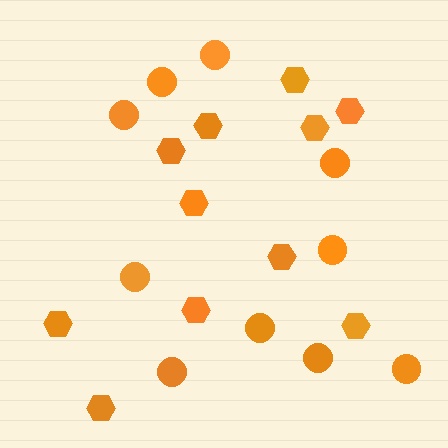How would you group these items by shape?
There are 2 groups: one group of circles (10) and one group of hexagons (11).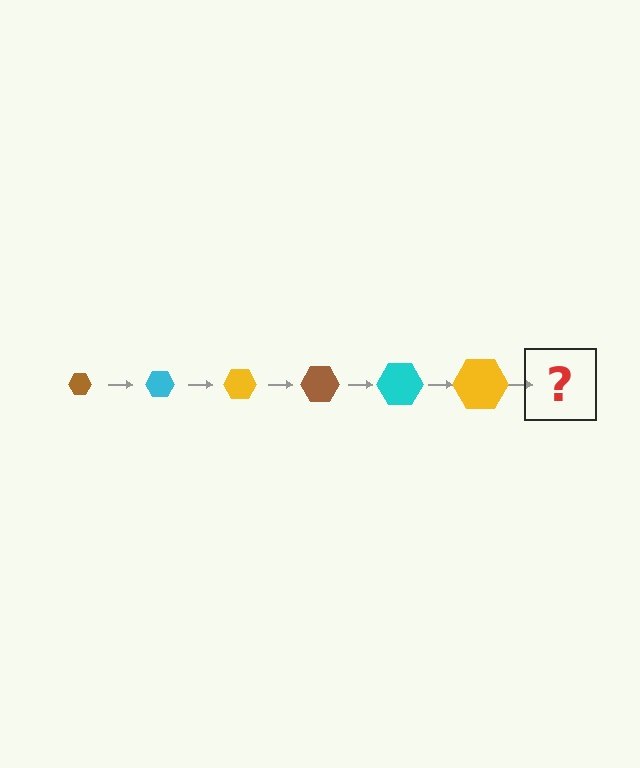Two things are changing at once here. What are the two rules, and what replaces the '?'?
The two rules are that the hexagon grows larger each step and the color cycles through brown, cyan, and yellow. The '?' should be a brown hexagon, larger than the previous one.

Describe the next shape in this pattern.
It should be a brown hexagon, larger than the previous one.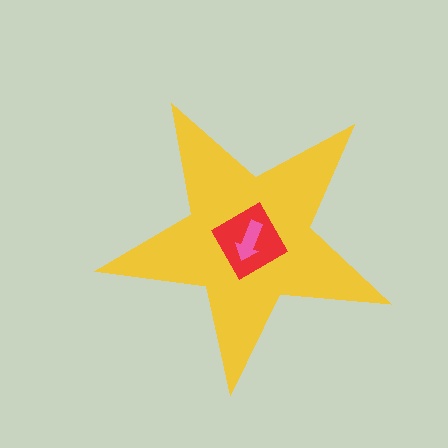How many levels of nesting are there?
3.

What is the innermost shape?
The pink arrow.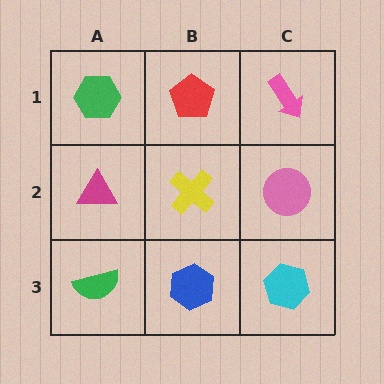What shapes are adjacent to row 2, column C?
A pink arrow (row 1, column C), a cyan hexagon (row 3, column C), a yellow cross (row 2, column B).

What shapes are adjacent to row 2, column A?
A green hexagon (row 1, column A), a green semicircle (row 3, column A), a yellow cross (row 2, column B).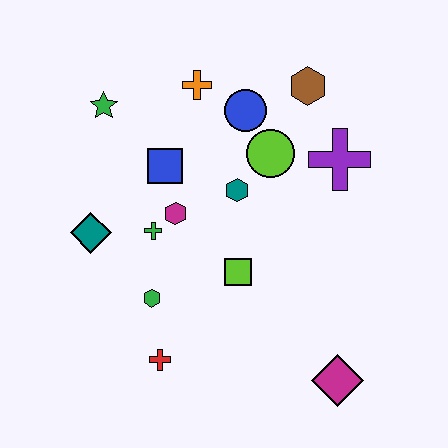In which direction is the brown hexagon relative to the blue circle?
The brown hexagon is to the right of the blue circle.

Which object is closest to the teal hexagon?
The lime circle is closest to the teal hexagon.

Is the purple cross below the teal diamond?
No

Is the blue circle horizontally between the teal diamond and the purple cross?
Yes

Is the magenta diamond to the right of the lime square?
Yes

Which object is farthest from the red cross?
The brown hexagon is farthest from the red cross.